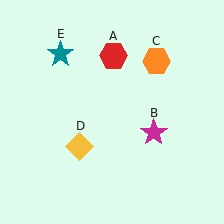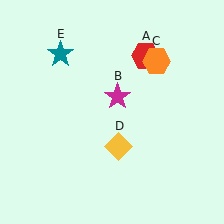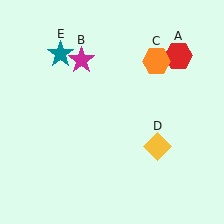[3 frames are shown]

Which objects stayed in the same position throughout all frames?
Orange hexagon (object C) and teal star (object E) remained stationary.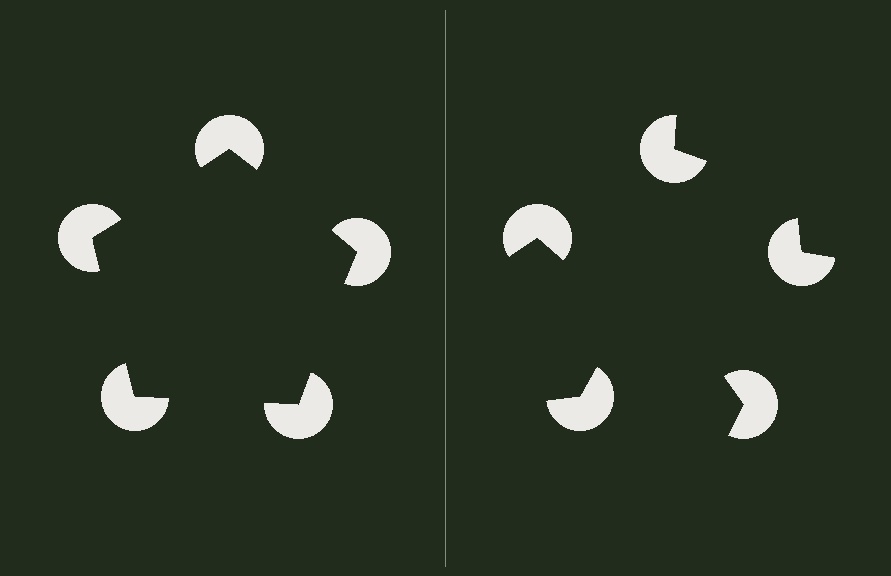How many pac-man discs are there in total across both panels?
10 — 5 on each side.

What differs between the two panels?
The pac-man discs are positioned identically on both sides; only the wedge orientations differ. On the left they align to a pentagon; on the right they are misaligned.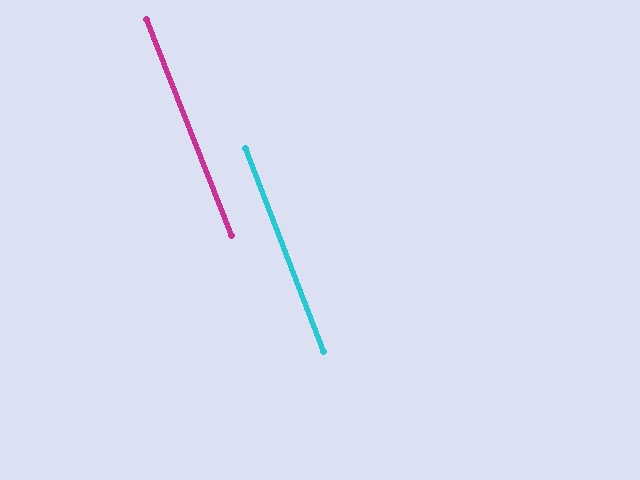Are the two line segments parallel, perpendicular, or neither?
Parallel — their directions differ by only 0.6°.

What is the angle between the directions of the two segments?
Approximately 1 degree.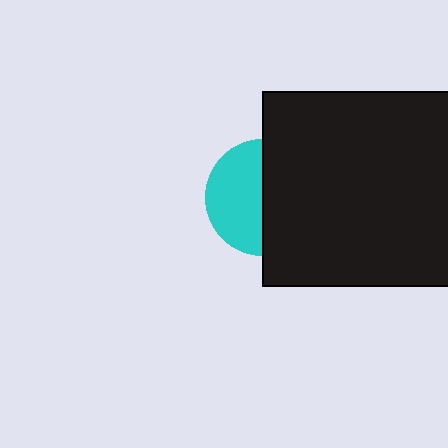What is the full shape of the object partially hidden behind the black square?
The partially hidden object is a cyan circle.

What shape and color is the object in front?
The object in front is a black square.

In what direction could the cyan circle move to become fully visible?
The cyan circle could move left. That would shift it out from behind the black square entirely.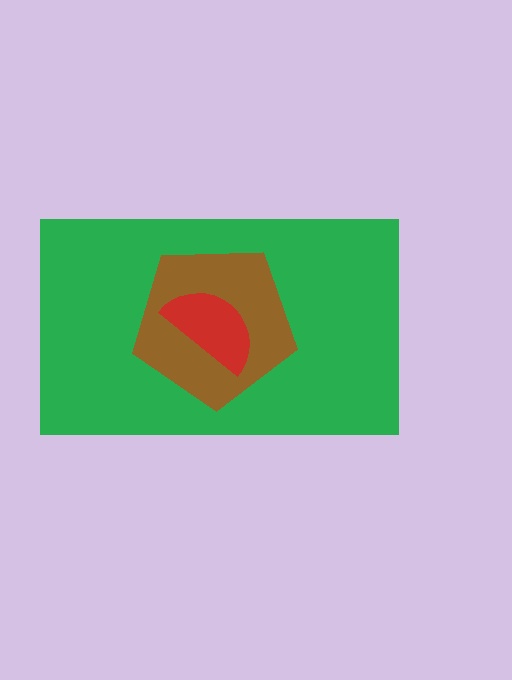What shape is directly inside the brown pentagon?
The red semicircle.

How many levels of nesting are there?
3.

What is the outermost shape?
The green rectangle.